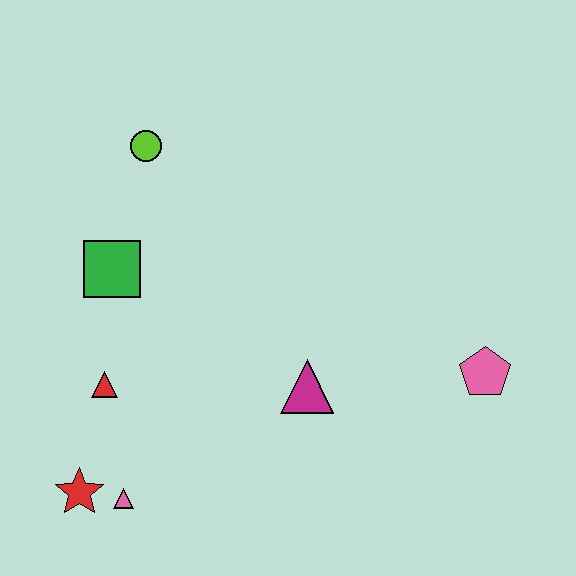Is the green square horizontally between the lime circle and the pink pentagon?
No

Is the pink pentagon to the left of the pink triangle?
No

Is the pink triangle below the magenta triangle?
Yes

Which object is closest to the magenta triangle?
The pink pentagon is closest to the magenta triangle.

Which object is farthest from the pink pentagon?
The red star is farthest from the pink pentagon.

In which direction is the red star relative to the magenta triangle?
The red star is to the left of the magenta triangle.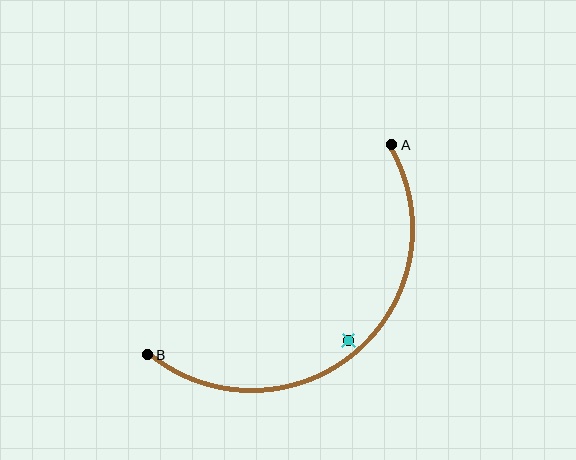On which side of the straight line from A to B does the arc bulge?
The arc bulges below and to the right of the straight line connecting A and B.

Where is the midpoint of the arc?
The arc midpoint is the point on the curve farthest from the straight line joining A and B. It sits below and to the right of that line.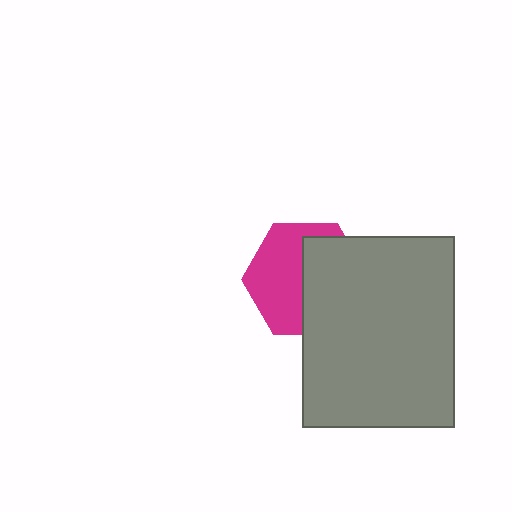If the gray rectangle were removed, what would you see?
You would see the complete magenta hexagon.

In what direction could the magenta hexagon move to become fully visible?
The magenta hexagon could move left. That would shift it out from behind the gray rectangle entirely.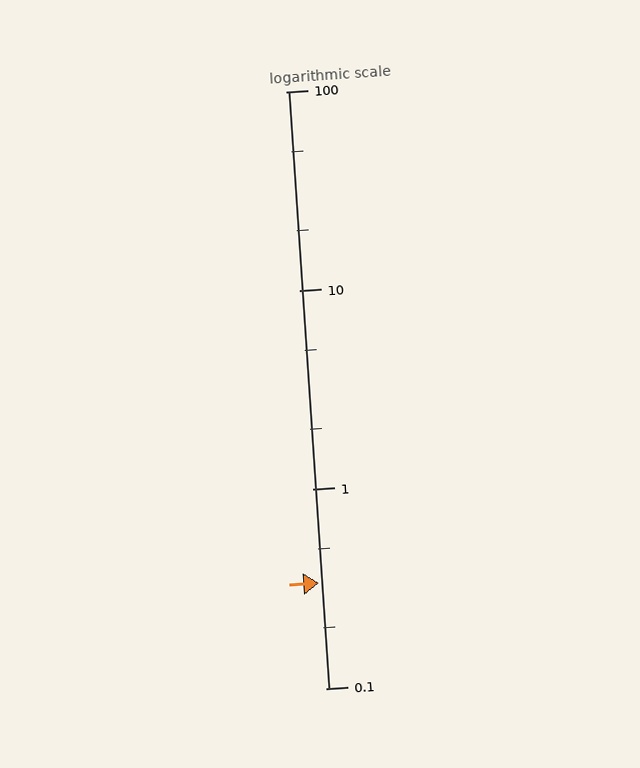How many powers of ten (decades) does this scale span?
The scale spans 3 decades, from 0.1 to 100.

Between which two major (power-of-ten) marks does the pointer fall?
The pointer is between 0.1 and 1.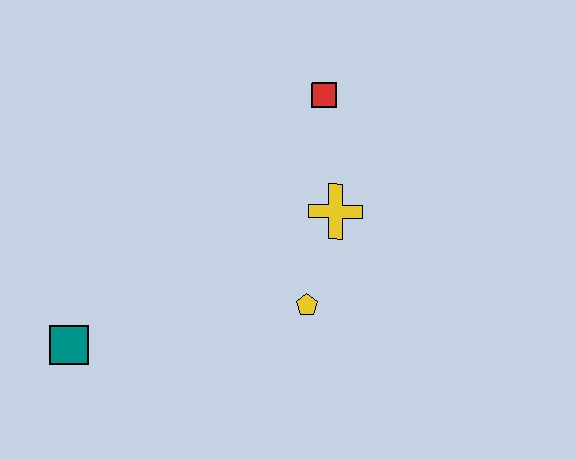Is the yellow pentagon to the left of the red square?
Yes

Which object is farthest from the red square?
The teal square is farthest from the red square.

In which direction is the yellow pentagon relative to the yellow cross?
The yellow pentagon is below the yellow cross.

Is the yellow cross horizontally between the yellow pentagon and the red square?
No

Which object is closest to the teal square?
The yellow pentagon is closest to the teal square.